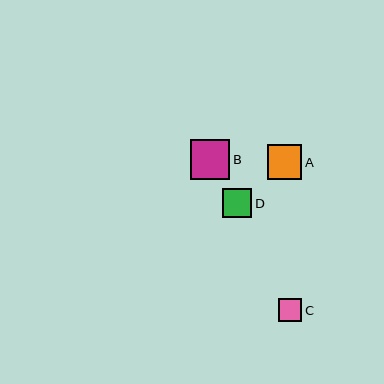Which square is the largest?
Square B is the largest with a size of approximately 39 pixels.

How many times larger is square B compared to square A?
Square B is approximately 1.1 times the size of square A.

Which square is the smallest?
Square C is the smallest with a size of approximately 23 pixels.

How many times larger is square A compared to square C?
Square A is approximately 1.5 times the size of square C.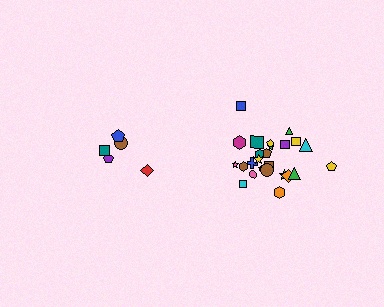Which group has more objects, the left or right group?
The right group.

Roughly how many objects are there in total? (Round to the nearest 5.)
Roughly 30 objects in total.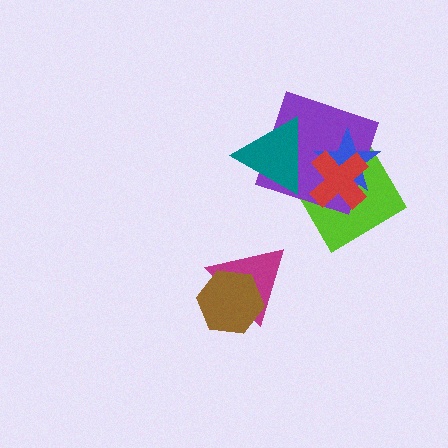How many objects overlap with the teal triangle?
1 object overlaps with the teal triangle.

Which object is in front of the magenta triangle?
The brown hexagon is in front of the magenta triangle.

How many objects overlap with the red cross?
3 objects overlap with the red cross.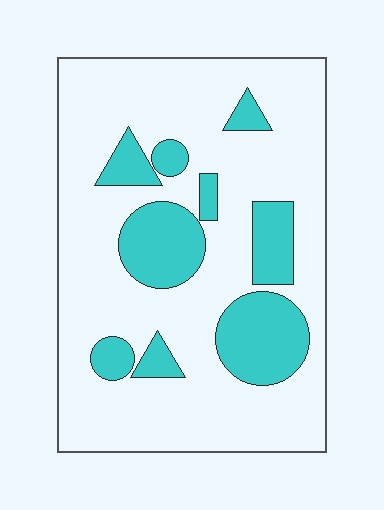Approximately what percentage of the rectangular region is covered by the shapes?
Approximately 25%.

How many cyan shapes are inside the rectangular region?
9.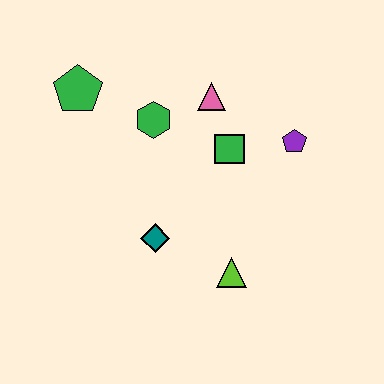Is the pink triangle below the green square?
No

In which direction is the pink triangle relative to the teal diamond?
The pink triangle is above the teal diamond.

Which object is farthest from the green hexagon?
The lime triangle is farthest from the green hexagon.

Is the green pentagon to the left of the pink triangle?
Yes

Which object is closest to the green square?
The pink triangle is closest to the green square.